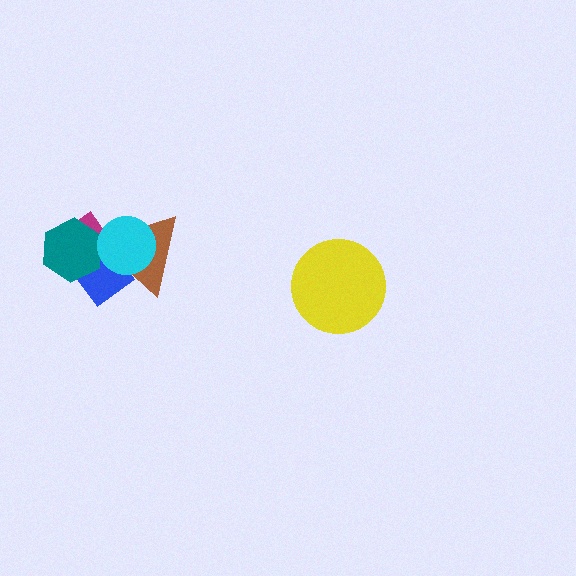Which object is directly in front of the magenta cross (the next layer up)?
The blue diamond is directly in front of the magenta cross.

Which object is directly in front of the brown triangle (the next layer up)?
The teal hexagon is directly in front of the brown triangle.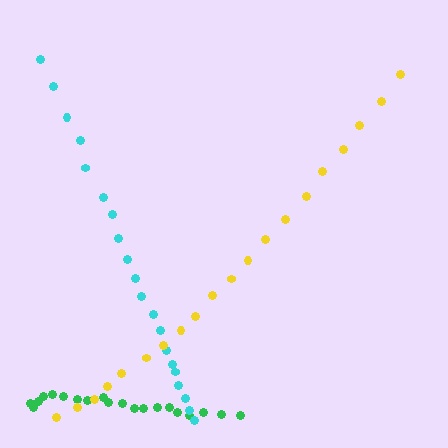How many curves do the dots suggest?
There are 3 distinct paths.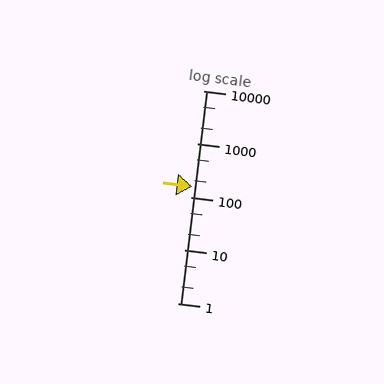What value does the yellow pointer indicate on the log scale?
The pointer indicates approximately 160.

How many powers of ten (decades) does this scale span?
The scale spans 4 decades, from 1 to 10000.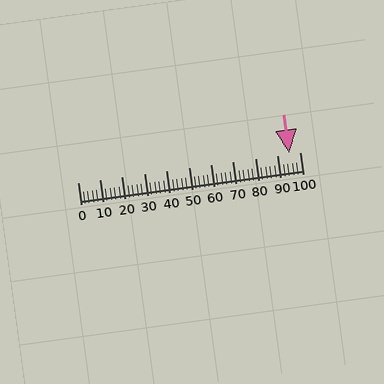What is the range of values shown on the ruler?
The ruler shows values from 0 to 100.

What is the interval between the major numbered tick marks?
The major tick marks are spaced 10 units apart.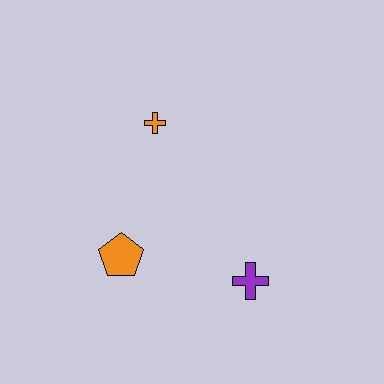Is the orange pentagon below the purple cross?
No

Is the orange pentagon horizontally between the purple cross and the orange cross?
No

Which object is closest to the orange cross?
The orange pentagon is closest to the orange cross.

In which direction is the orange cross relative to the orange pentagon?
The orange cross is above the orange pentagon.